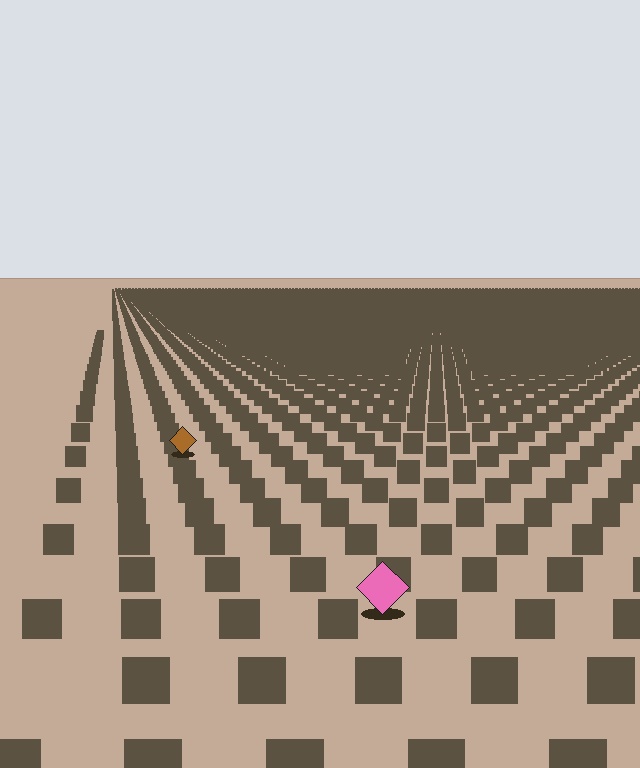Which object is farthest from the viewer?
The brown diamond is farthest from the viewer. It appears smaller and the ground texture around it is denser.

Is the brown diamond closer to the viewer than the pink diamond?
No. The pink diamond is closer — you can tell from the texture gradient: the ground texture is coarser near it.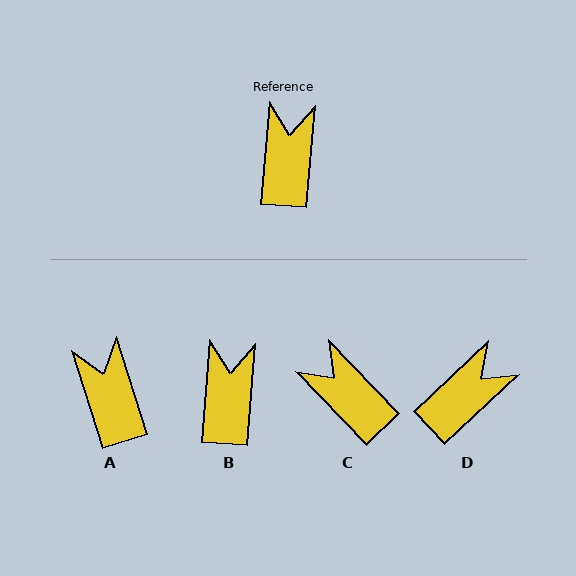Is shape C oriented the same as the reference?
No, it is off by about 49 degrees.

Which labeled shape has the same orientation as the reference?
B.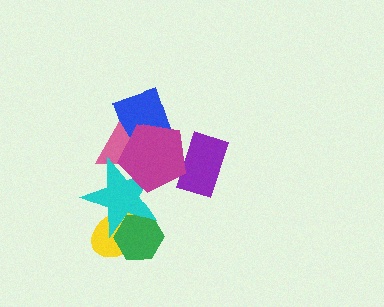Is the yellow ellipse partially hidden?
Yes, it is partially covered by another shape.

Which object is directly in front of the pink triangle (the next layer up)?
The cyan star is directly in front of the pink triangle.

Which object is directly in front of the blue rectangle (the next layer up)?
The pink triangle is directly in front of the blue rectangle.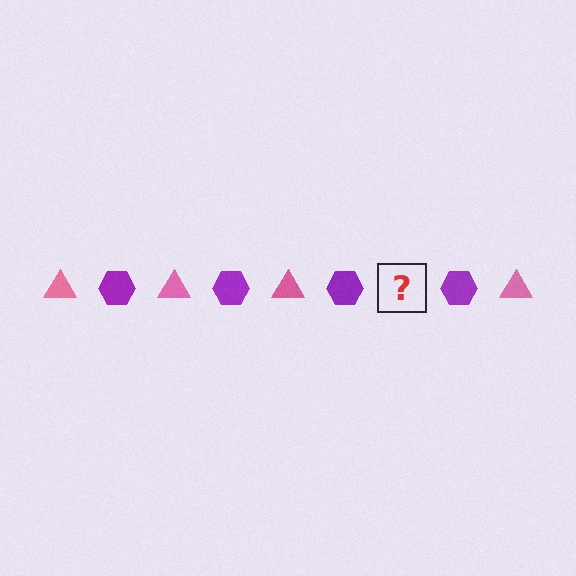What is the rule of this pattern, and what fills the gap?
The rule is that the pattern alternates between pink triangle and purple hexagon. The gap should be filled with a pink triangle.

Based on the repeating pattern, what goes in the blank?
The blank should be a pink triangle.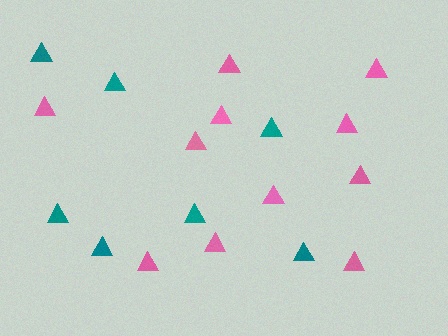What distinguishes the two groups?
There are 2 groups: one group of teal triangles (7) and one group of pink triangles (11).